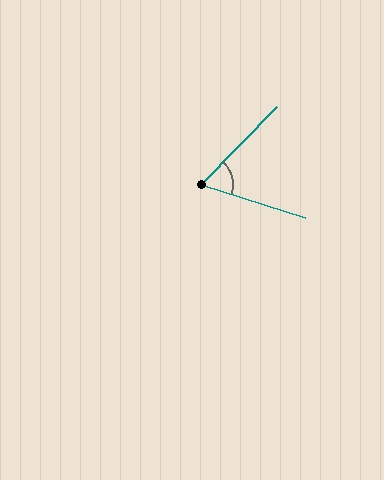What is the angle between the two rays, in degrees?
Approximately 64 degrees.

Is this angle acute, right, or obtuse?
It is acute.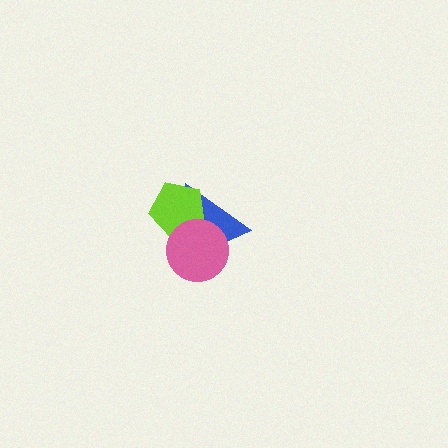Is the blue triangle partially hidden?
Yes, it is partially covered by another shape.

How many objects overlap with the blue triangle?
2 objects overlap with the blue triangle.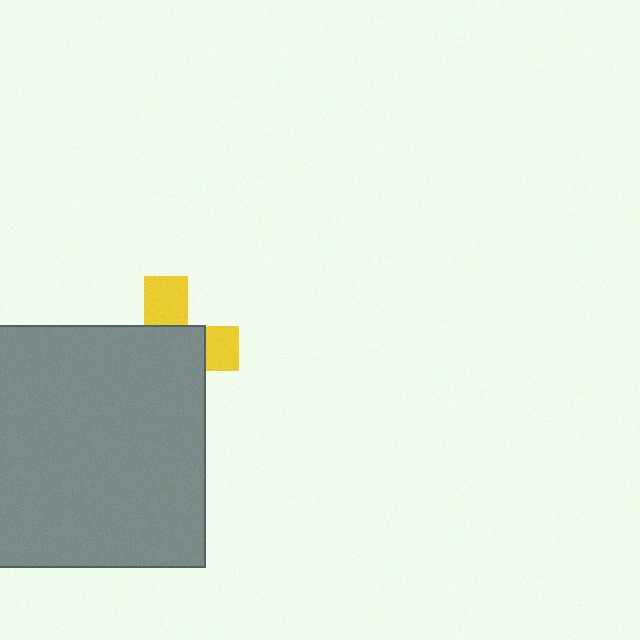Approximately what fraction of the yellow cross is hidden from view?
Roughly 66% of the yellow cross is hidden behind the gray square.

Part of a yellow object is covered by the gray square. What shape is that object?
It is a cross.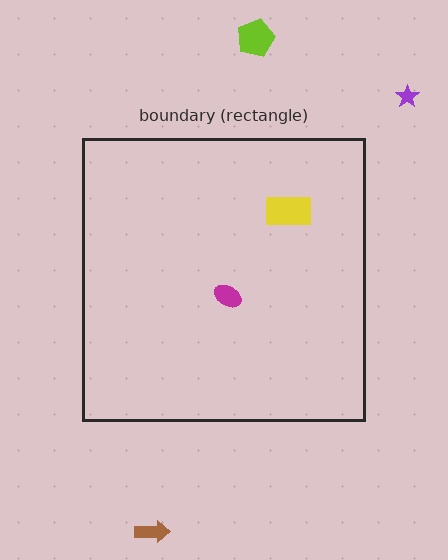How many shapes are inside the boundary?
2 inside, 3 outside.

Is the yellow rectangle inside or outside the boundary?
Inside.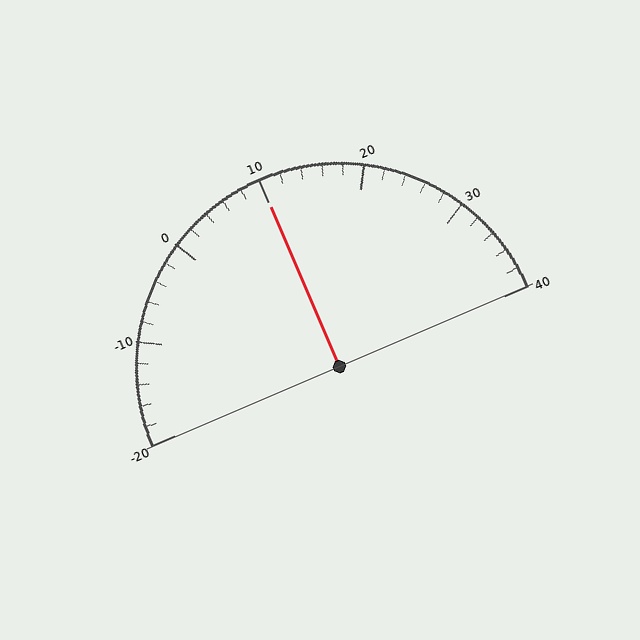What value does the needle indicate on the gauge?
The needle indicates approximately 10.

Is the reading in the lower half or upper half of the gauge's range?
The reading is in the upper half of the range (-20 to 40).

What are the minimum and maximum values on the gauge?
The gauge ranges from -20 to 40.